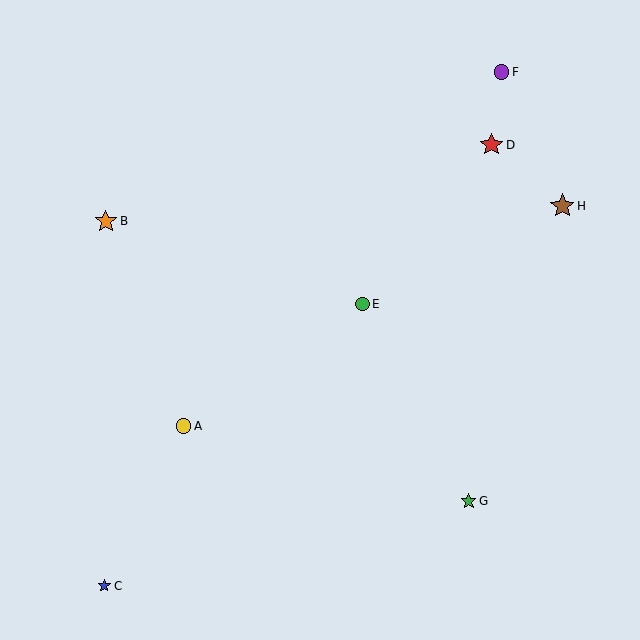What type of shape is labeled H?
Shape H is a brown star.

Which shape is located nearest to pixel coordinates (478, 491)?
The green star (labeled G) at (469, 501) is nearest to that location.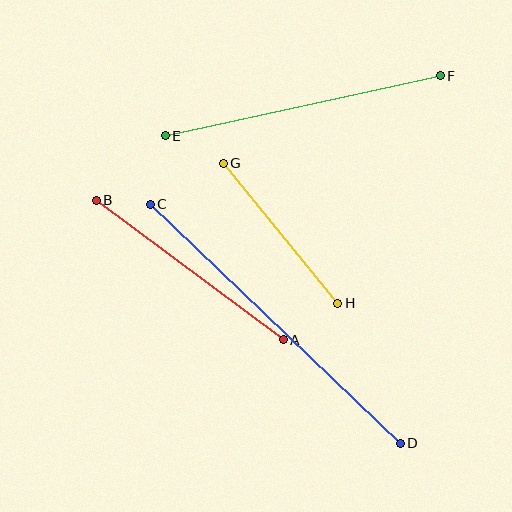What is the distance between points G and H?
The distance is approximately 181 pixels.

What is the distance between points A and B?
The distance is approximately 233 pixels.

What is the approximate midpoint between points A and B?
The midpoint is at approximately (190, 270) pixels.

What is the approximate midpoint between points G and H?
The midpoint is at approximately (280, 233) pixels.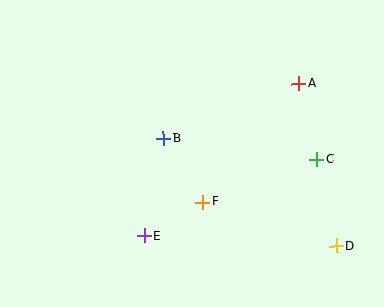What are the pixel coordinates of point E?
Point E is at (144, 236).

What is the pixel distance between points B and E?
The distance between B and E is 99 pixels.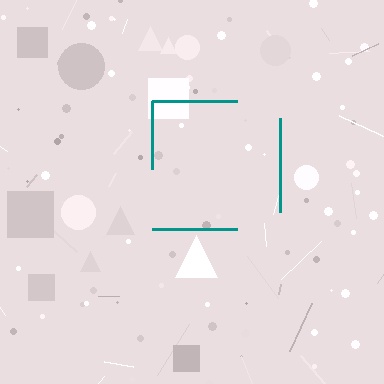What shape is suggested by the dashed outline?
The dashed outline suggests a square.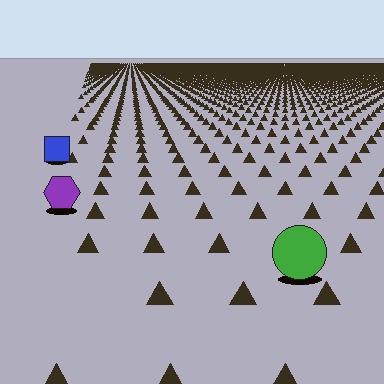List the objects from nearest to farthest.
From nearest to farthest: the green circle, the purple hexagon, the blue square.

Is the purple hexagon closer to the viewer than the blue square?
Yes. The purple hexagon is closer — you can tell from the texture gradient: the ground texture is coarser near it.